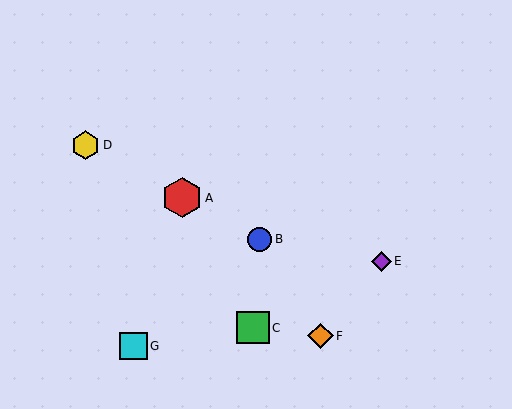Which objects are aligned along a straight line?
Objects A, B, D are aligned along a straight line.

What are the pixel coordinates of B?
Object B is at (260, 239).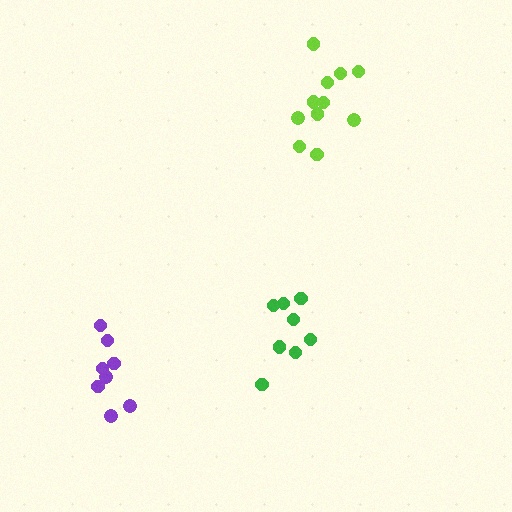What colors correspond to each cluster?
The clusters are colored: lime, green, purple.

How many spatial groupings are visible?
There are 3 spatial groupings.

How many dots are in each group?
Group 1: 11 dots, Group 2: 8 dots, Group 3: 8 dots (27 total).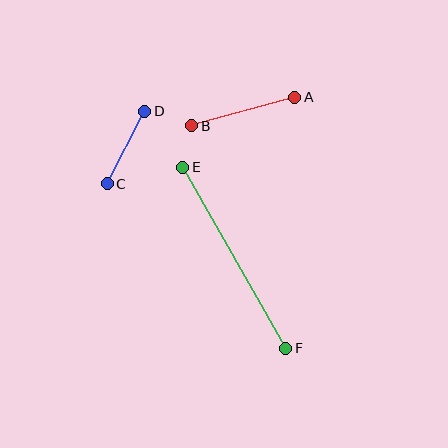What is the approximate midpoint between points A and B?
The midpoint is at approximately (243, 112) pixels.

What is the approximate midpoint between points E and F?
The midpoint is at approximately (234, 258) pixels.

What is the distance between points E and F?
The distance is approximately 208 pixels.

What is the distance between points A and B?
The distance is approximately 107 pixels.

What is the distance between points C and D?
The distance is approximately 82 pixels.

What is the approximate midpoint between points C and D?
The midpoint is at approximately (126, 148) pixels.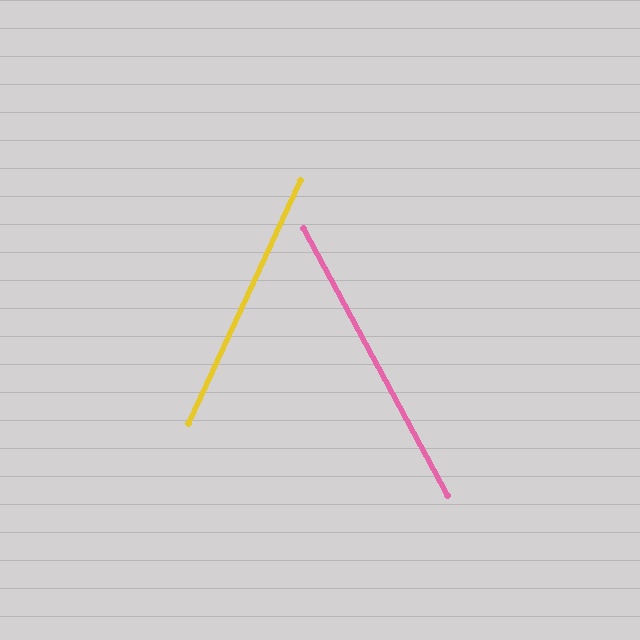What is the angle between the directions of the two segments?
Approximately 53 degrees.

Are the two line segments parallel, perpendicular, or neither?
Neither parallel nor perpendicular — they differ by about 53°.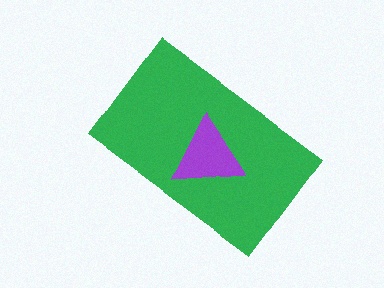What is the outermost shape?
The green rectangle.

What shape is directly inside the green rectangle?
The purple triangle.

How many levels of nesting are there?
2.